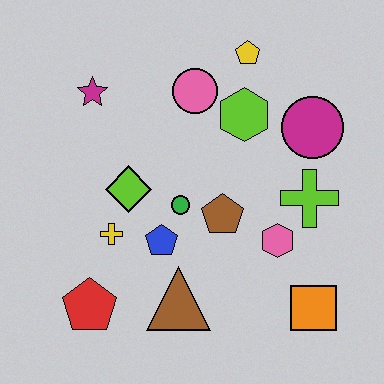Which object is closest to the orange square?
The pink hexagon is closest to the orange square.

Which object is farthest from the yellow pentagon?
The red pentagon is farthest from the yellow pentagon.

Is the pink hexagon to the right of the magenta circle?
No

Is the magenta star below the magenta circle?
No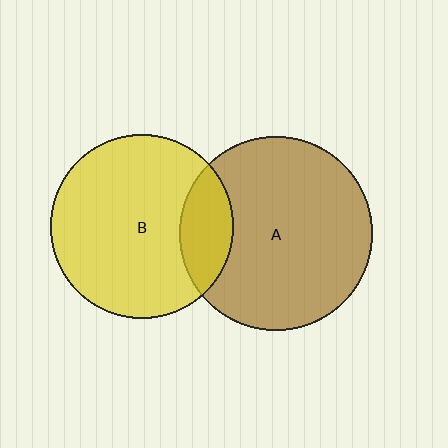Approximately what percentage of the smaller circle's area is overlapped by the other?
Approximately 20%.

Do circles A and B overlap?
Yes.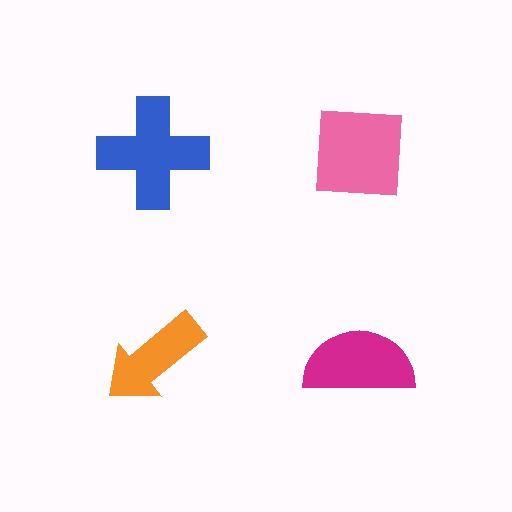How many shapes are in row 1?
2 shapes.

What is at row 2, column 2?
A magenta semicircle.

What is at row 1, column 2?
A pink square.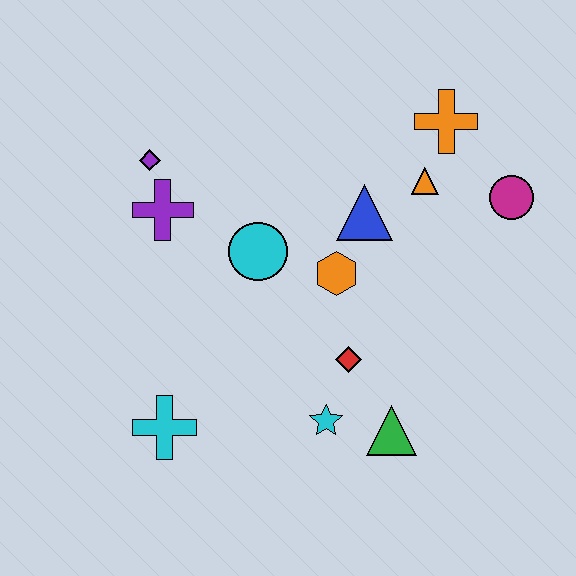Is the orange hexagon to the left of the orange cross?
Yes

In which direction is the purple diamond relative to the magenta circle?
The purple diamond is to the left of the magenta circle.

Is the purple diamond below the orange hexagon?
No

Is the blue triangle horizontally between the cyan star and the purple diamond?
No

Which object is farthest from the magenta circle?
The cyan cross is farthest from the magenta circle.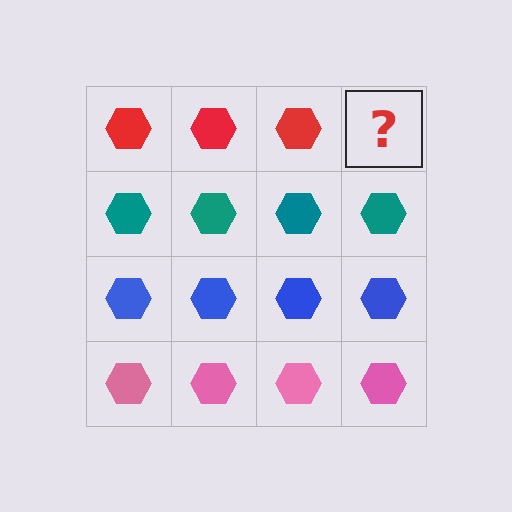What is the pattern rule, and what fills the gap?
The rule is that each row has a consistent color. The gap should be filled with a red hexagon.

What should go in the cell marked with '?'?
The missing cell should contain a red hexagon.